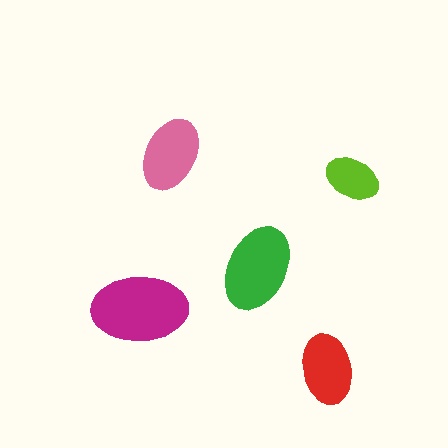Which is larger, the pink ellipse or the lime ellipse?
The pink one.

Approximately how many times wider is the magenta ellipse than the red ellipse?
About 1.5 times wider.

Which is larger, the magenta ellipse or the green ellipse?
The magenta one.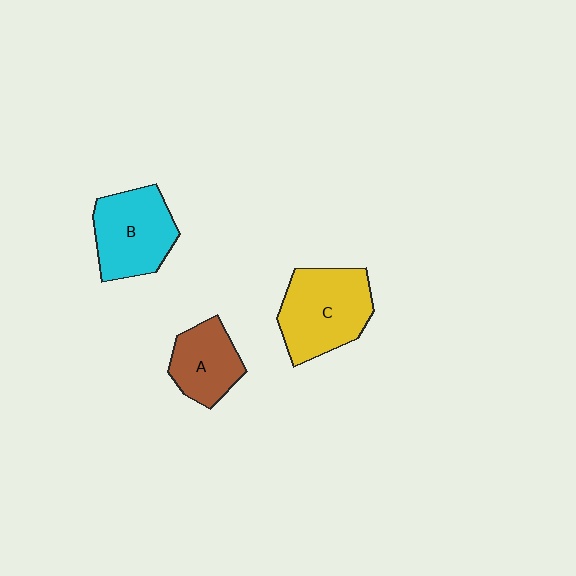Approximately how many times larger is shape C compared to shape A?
Approximately 1.5 times.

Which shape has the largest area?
Shape C (yellow).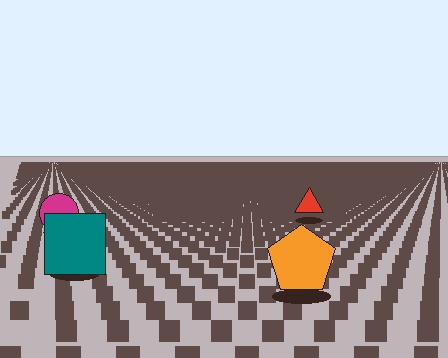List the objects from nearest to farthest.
From nearest to farthest: the orange pentagon, the teal square, the magenta circle, the red triangle.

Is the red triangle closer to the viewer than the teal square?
No. The teal square is closer — you can tell from the texture gradient: the ground texture is coarser near it.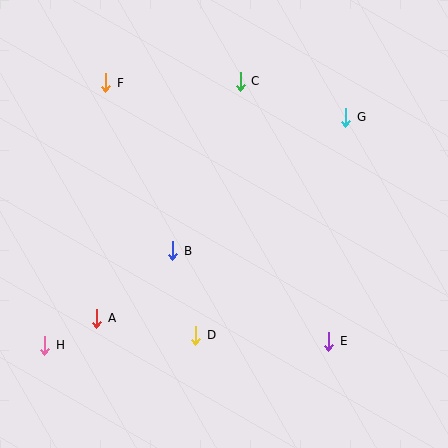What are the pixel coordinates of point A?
Point A is at (97, 318).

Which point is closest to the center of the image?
Point B at (173, 251) is closest to the center.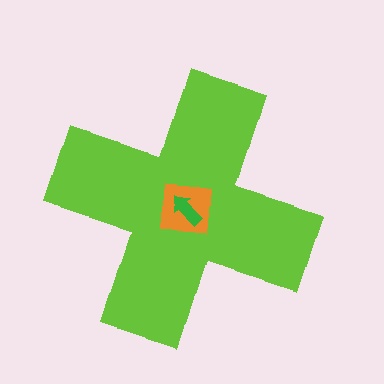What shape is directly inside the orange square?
The green arrow.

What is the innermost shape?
The green arrow.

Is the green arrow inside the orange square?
Yes.